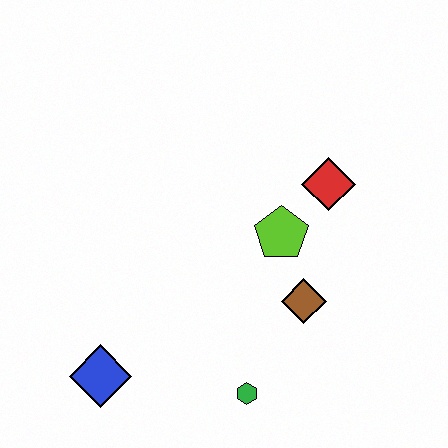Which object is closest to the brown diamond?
The lime pentagon is closest to the brown diamond.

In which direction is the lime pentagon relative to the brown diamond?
The lime pentagon is above the brown diamond.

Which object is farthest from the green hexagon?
The red diamond is farthest from the green hexagon.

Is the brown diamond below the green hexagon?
No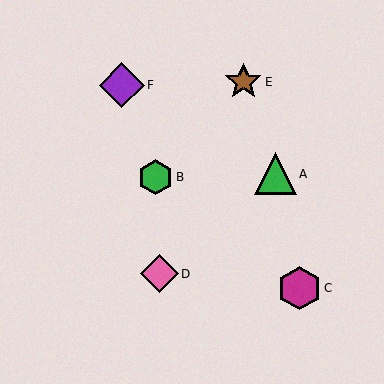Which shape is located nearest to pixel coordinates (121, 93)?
The purple diamond (labeled F) at (122, 85) is nearest to that location.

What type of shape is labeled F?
Shape F is a purple diamond.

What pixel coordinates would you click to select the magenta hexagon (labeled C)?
Click at (299, 288) to select the magenta hexagon C.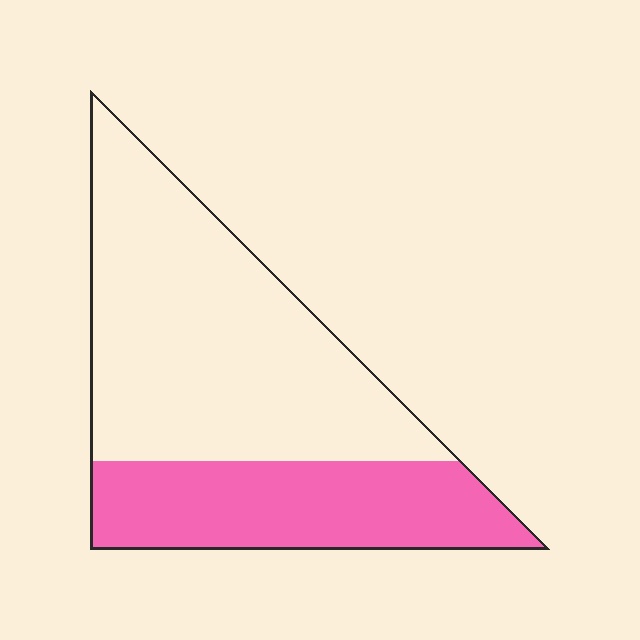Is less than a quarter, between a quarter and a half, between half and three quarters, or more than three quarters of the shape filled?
Between a quarter and a half.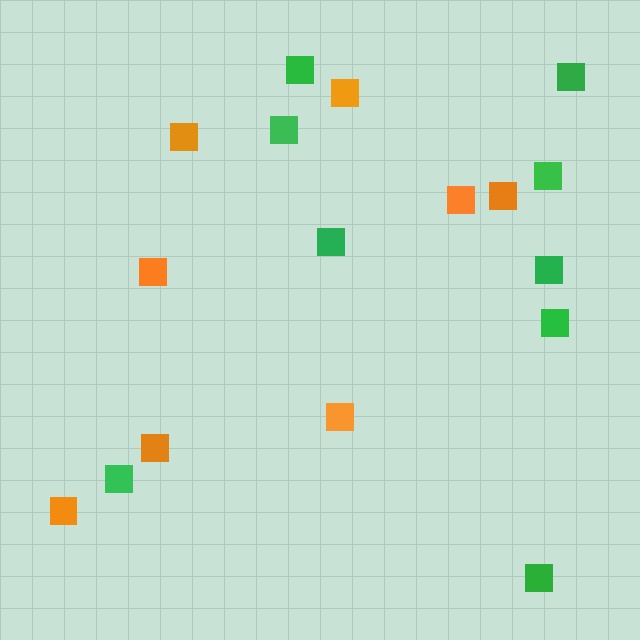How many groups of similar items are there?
There are 2 groups: one group of green squares (9) and one group of orange squares (8).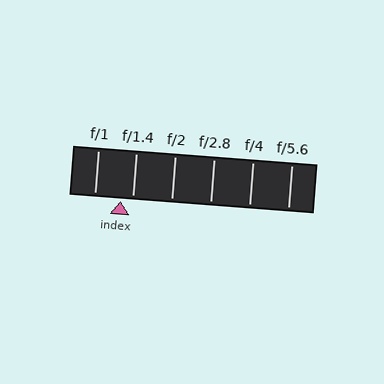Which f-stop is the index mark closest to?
The index mark is closest to f/1.4.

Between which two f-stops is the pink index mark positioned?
The index mark is between f/1 and f/1.4.